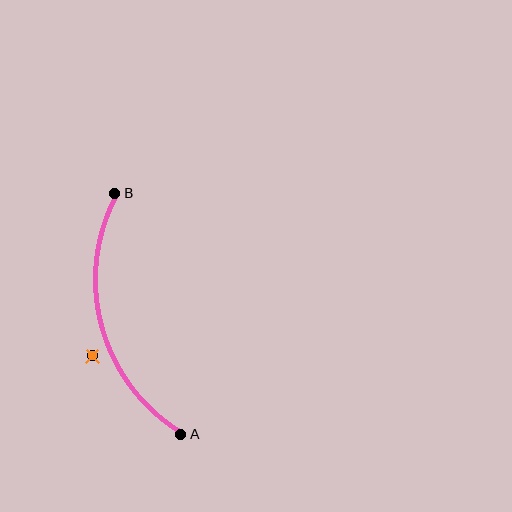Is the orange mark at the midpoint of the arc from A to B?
No — the orange mark does not lie on the arc at all. It sits slightly outside the curve.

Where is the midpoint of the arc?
The arc midpoint is the point on the curve farthest from the straight line joining A and B. It sits to the left of that line.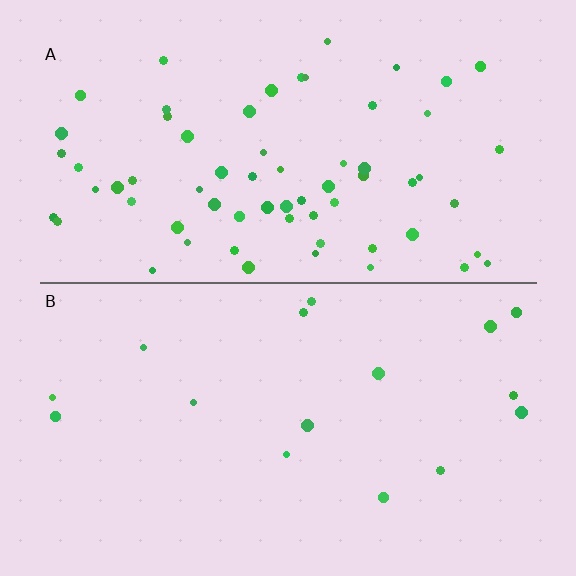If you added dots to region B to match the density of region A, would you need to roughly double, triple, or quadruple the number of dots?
Approximately quadruple.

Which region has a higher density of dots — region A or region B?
A (the top).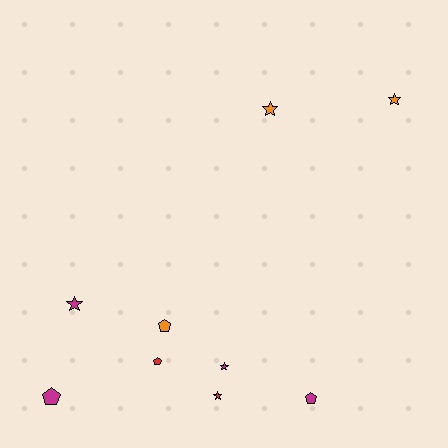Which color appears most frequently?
Magenta, with 4 objects.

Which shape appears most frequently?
Star, with 5 objects.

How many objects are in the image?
There are 9 objects.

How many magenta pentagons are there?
There are 2 magenta pentagons.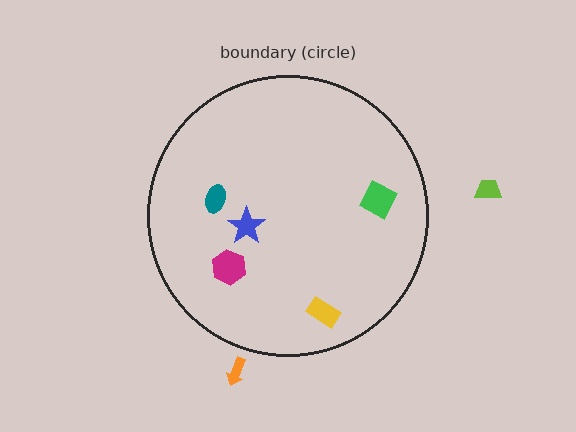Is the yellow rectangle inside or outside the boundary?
Inside.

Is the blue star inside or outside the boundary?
Inside.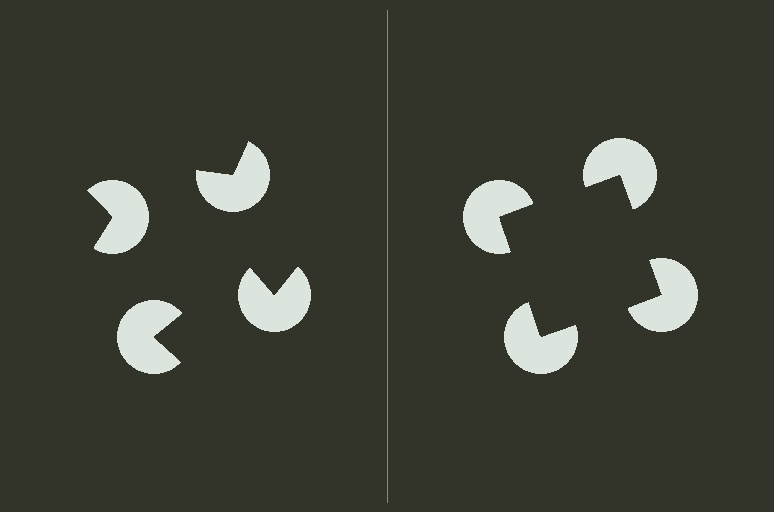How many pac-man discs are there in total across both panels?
8 — 4 on each side.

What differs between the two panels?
The pac-man discs are positioned identically on both sides; only the wedge orientations differ. On the right they align to a square; on the left they are misaligned.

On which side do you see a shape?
An illusory square appears on the right side. On the left side the wedge cuts are rotated, so no coherent shape forms.